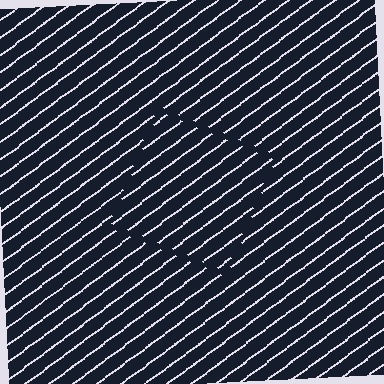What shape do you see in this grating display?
An illusory square. The interior of the shape contains the same grating, shifted by half a period — the contour is defined by the phase discontinuity where line-ends from the inner and outer gratings abut.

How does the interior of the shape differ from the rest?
The interior of the shape contains the same grating, shifted by half a period — the contour is defined by the phase discontinuity where line-ends from the inner and outer gratings abut.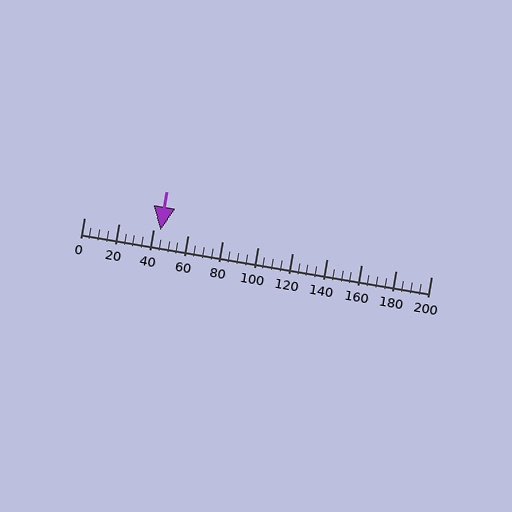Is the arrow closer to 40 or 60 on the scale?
The arrow is closer to 40.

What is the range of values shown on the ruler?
The ruler shows values from 0 to 200.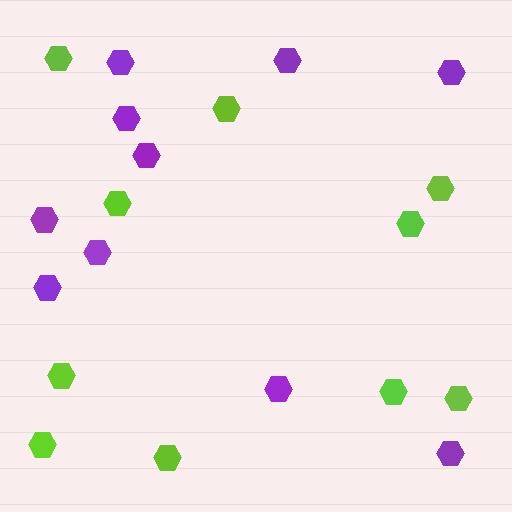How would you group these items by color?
There are 2 groups: one group of lime hexagons (10) and one group of purple hexagons (10).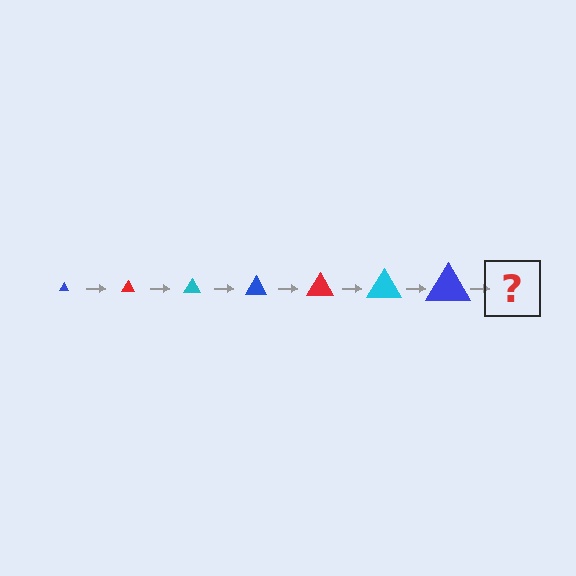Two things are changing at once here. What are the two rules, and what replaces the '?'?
The two rules are that the triangle grows larger each step and the color cycles through blue, red, and cyan. The '?' should be a red triangle, larger than the previous one.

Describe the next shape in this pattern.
It should be a red triangle, larger than the previous one.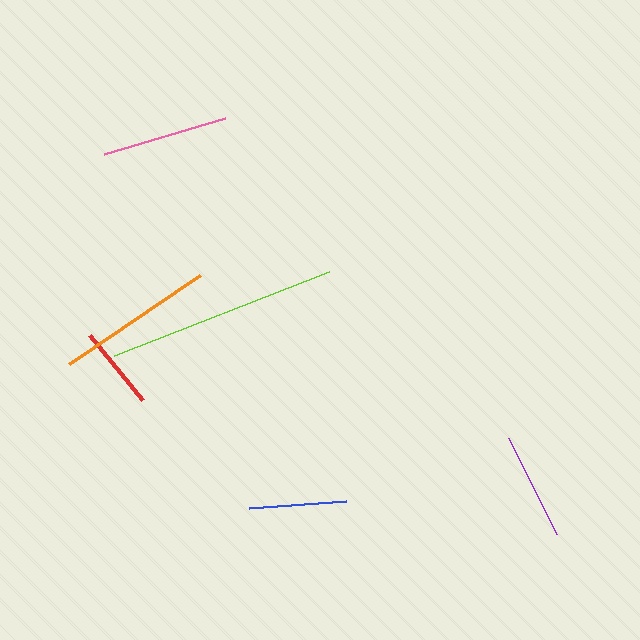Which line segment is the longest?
The lime line is the longest at approximately 230 pixels.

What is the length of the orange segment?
The orange segment is approximately 158 pixels long.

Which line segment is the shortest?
The red line is the shortest at approximately 83 pixels.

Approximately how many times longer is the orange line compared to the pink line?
The orange line is approximately 1.2 times the length of the pink line.